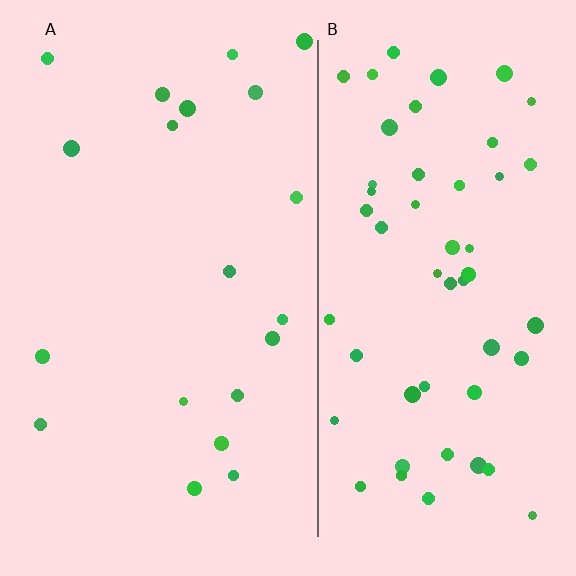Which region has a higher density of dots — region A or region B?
B (the right).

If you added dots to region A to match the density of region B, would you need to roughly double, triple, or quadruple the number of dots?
Approximately triple.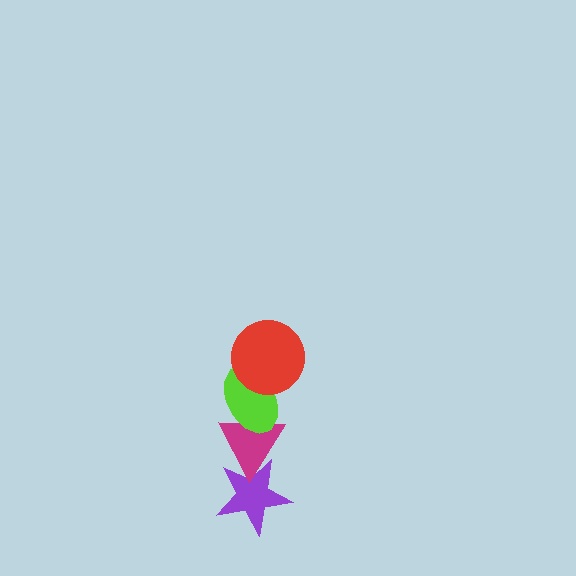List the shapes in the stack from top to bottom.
From top to bottom: the red circle, the lime ellipse, the magenta triangle, the purple star.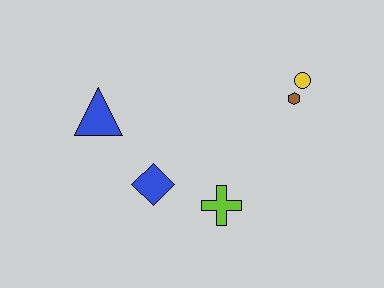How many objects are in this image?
There are 5 objects.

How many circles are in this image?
There is 1 circle.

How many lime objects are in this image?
There is 1 lime object.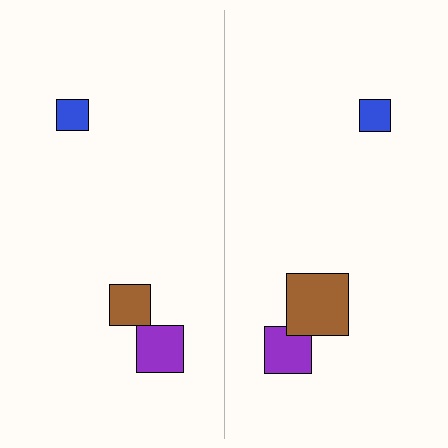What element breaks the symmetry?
The brown square on the right side has a different size than its mirror counterpart.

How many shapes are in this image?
There are 6 shapes in this image.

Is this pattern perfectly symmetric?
No, the pattern is not perfectly symmetric. The brown square on the right side has a different size than its mirror counterpart.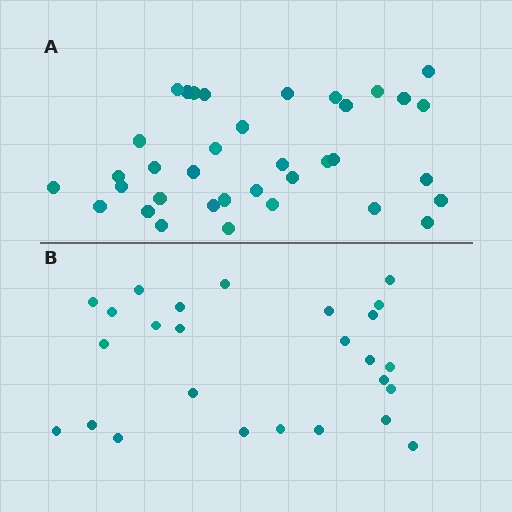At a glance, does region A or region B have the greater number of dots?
Region A (the top region) has more dots.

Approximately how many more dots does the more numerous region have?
Region A has roughly 10 or so more dots than region B.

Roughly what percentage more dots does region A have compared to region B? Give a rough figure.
About 40% more.